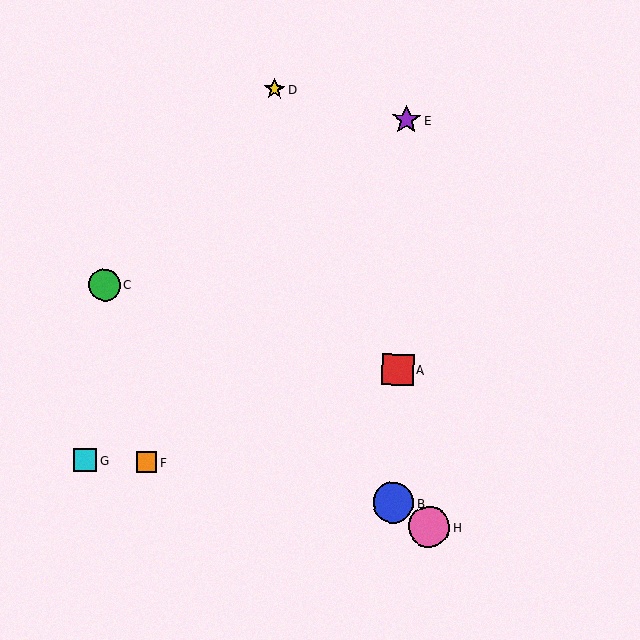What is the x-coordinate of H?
Object H is at x≈429.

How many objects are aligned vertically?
3 objects (A, B, E) are aligned vertically.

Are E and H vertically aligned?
No, E is at x≈406 and H is at x≈429.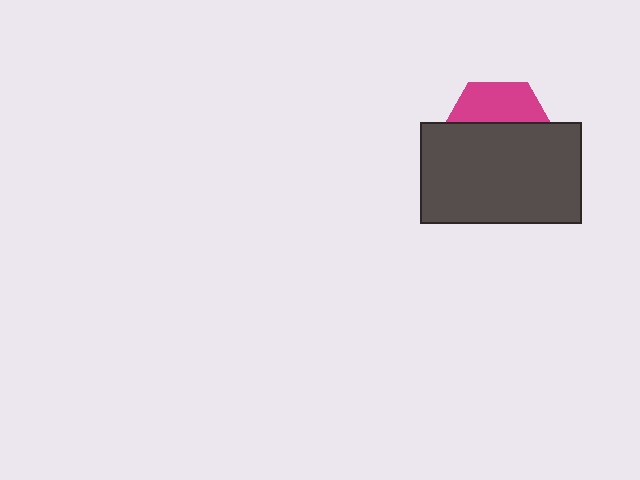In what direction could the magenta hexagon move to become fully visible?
The magenta hexagon could move up. That would shift it out from behind the dark gray rectangle entirely.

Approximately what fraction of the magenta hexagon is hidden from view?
Roughly 64% of the magenta hexagon is hidden behind the dark gray rectangle.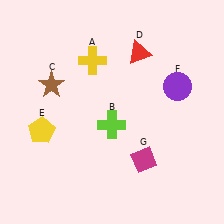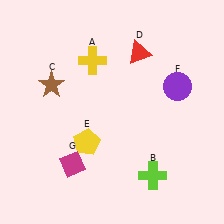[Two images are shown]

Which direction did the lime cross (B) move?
The lime cross (B) moved down.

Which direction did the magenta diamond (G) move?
The magenta diamond (G) moved left.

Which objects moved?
The objects that moved are: the lime cross (B), the yellow pentagon (E), the magenta diamond (G).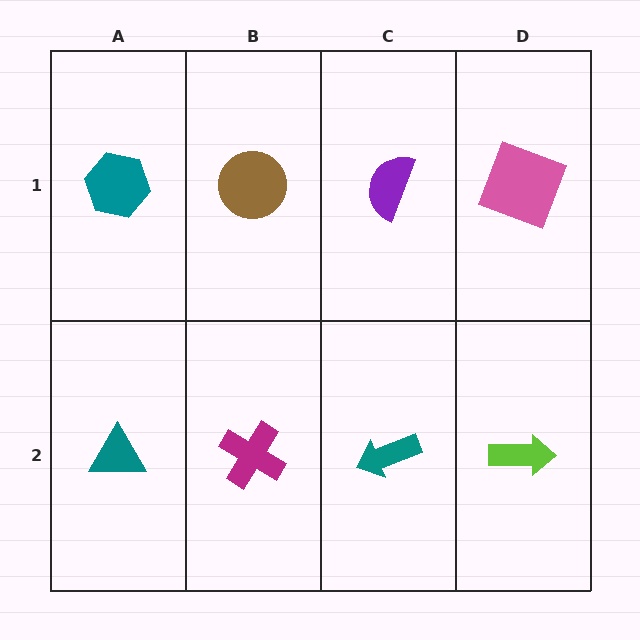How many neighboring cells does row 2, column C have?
3.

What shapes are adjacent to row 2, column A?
A teal hexagon (row 1, column A), a magenta cross (row 2, column B).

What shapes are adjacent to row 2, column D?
A pink square (row 1, column D), a teal arrow (row 2, column C).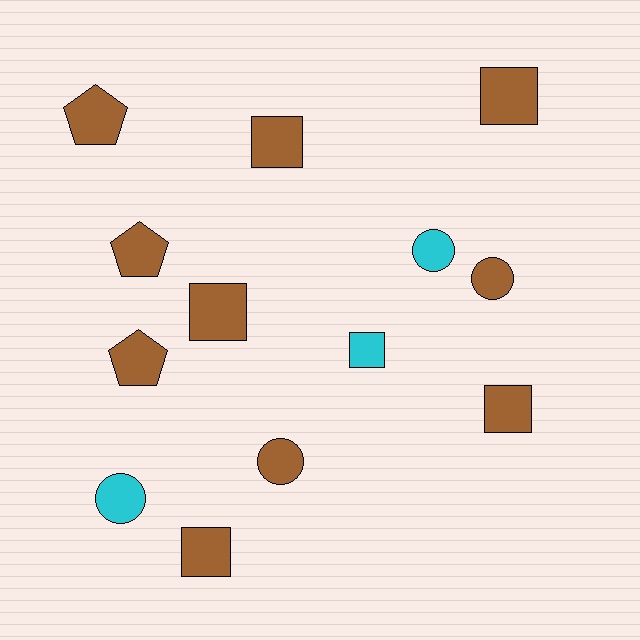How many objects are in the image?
There are 13 objects.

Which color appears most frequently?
Brown, with 10 objects.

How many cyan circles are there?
There are 2 cyan circles.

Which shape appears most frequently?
Square, with 6 objects.